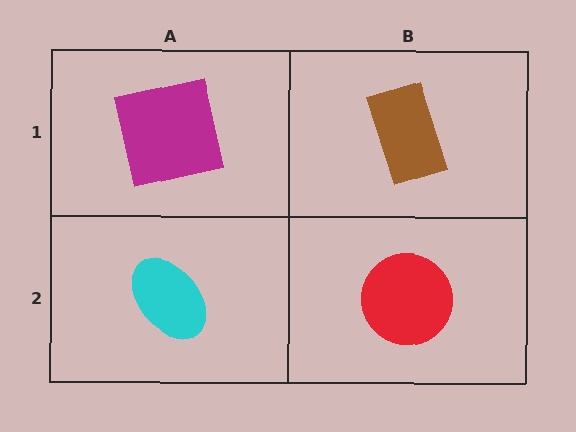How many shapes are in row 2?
2 shapes.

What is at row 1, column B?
A brown rectangle.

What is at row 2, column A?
A cyan ellipse.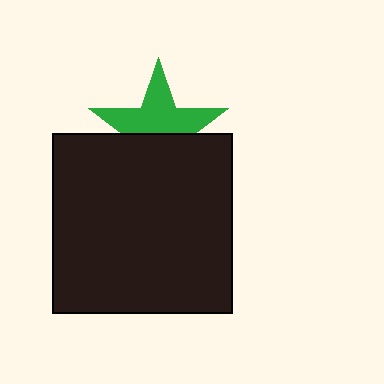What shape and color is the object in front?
The object in front is a black square.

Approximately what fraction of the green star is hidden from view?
Roughly 43% of the green star is hidden behind the black square.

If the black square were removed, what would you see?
You would see the complete green star.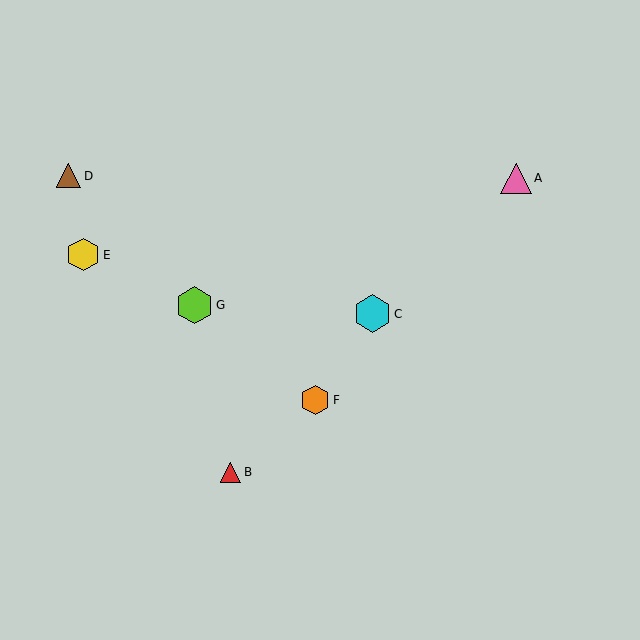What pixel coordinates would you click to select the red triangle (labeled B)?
Click at (230, 472) to select the red triangle B.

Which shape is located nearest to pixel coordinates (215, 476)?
The red triangle (labeled B) at (230, 472) is nearest to that location.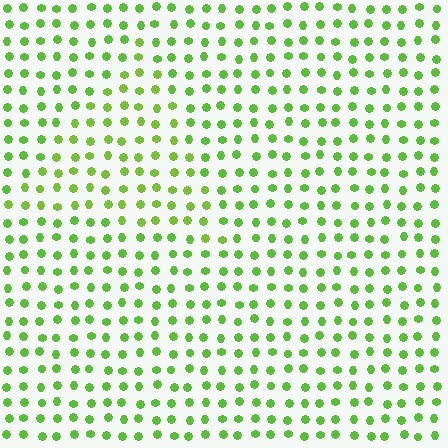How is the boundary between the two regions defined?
The boundary is defined purely by a slight shift in hue (about 15 degrees). Spacing, size, and orientation are identical on both sides.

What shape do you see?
I see a triangle.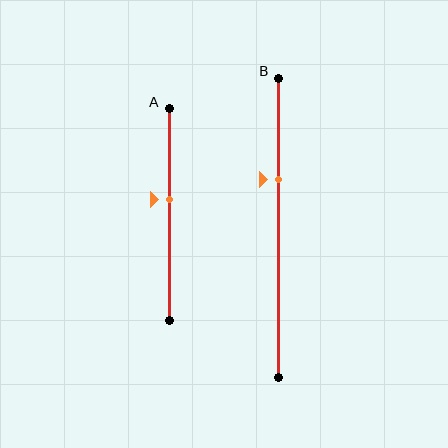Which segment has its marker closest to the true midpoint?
Segment A has its marker closest to the true midpoint.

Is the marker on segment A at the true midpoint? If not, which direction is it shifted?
No, the marker on segment A is shifted upward by about 7% of the segment length.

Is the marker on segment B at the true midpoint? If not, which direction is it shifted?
No, the marker on segment B is shifted upward by about 16% of the segment length.